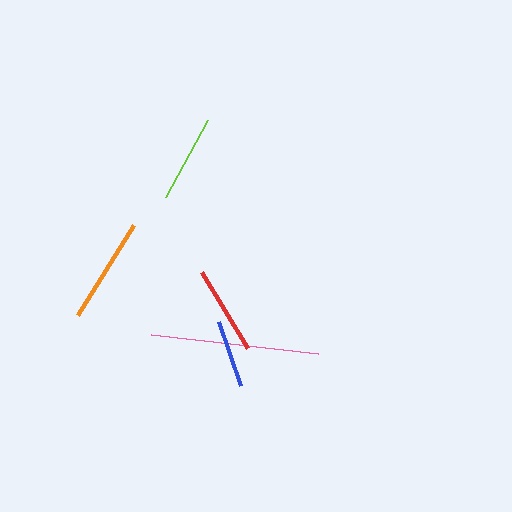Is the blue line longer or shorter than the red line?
The red line is longer than the blue line.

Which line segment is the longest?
The pink line is the longest at approximately 169 pixels.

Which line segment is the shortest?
The blue line is the shortest at approximately 67 pixels.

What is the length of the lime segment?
The lime segment is approximately 88 pixels long.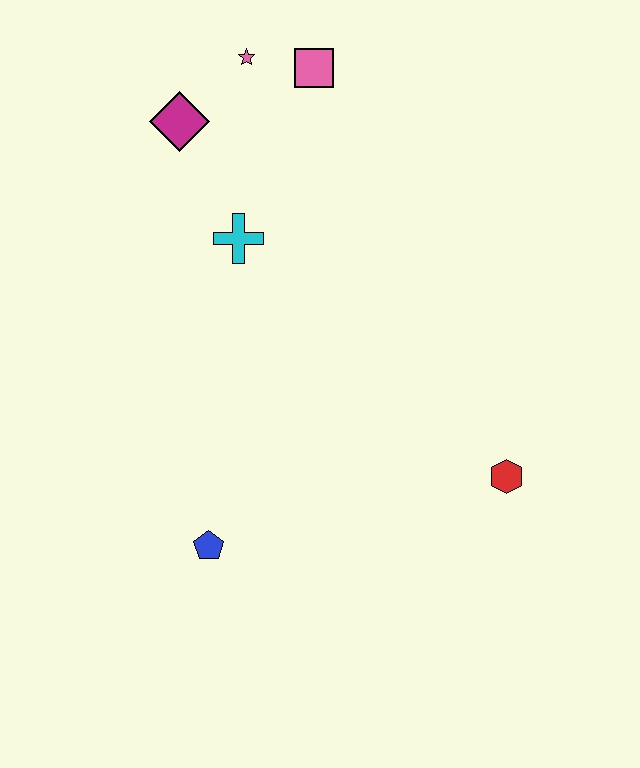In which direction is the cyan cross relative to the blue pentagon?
The cyan cross is above the blue pentagon.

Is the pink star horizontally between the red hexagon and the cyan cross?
Yes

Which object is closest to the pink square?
The pink star is closest to the pink square.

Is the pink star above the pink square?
Yes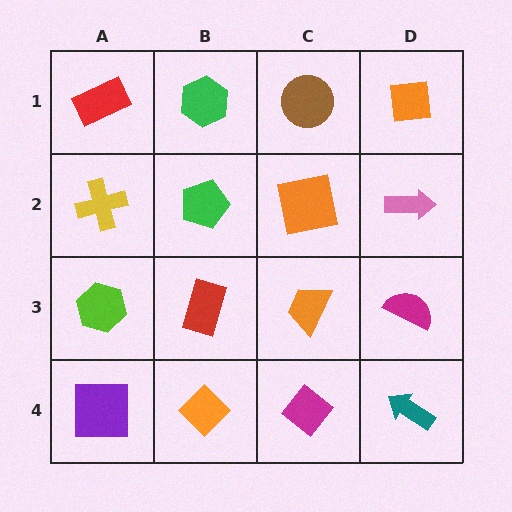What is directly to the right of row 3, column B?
An orange trapezoid.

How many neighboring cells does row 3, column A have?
3.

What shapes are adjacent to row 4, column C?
An orange trapezoid (row 3, column C), an orange diamond (row 4, column B), a teal arrow (row 4, column D).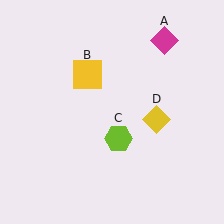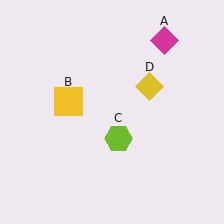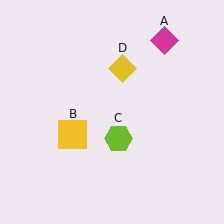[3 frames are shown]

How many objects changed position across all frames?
2 objects changed position: yellow square (object B), yellow diamond (object D).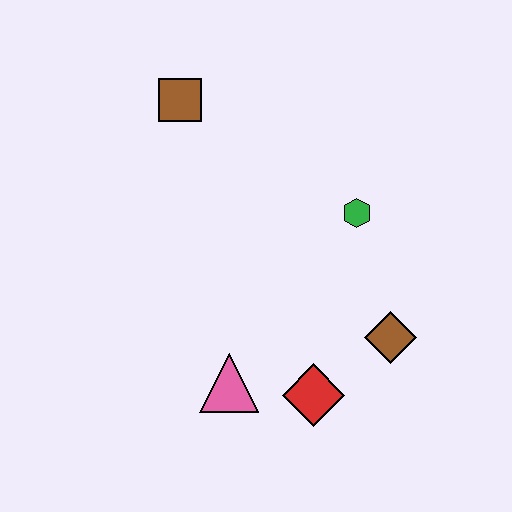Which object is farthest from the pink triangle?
The brown square is farthest from the pink triangle.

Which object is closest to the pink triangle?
The red diamond is closest to the pink triangle.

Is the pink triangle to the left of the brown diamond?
Yes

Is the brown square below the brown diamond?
No